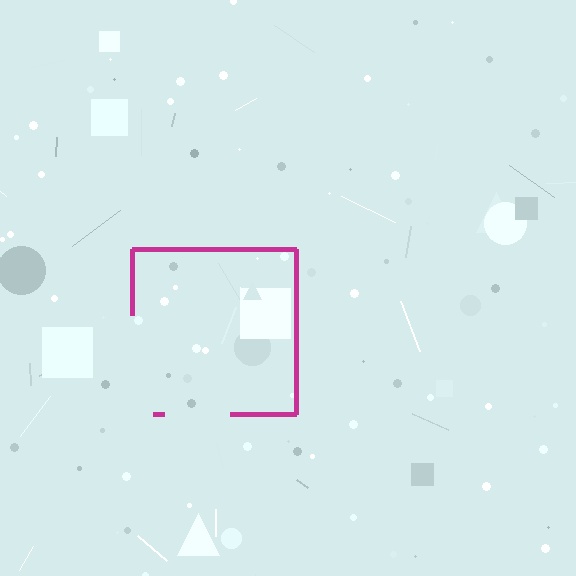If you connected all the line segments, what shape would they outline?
They would outline a square.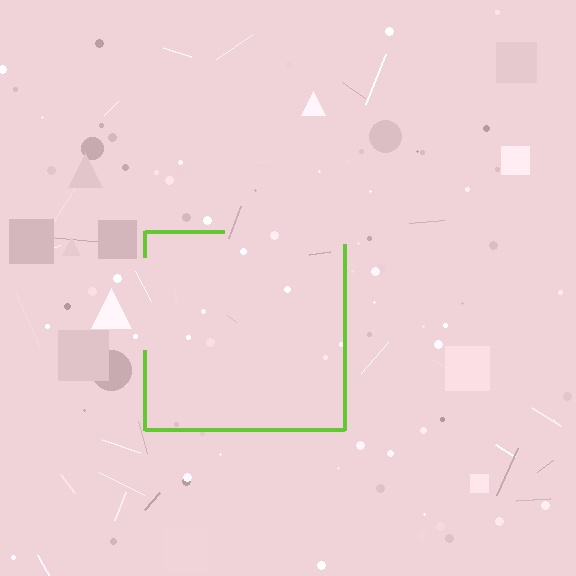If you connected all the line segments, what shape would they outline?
They would outline a square.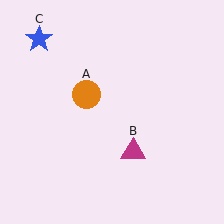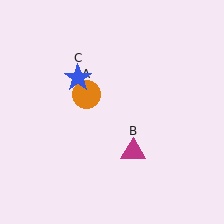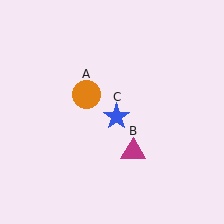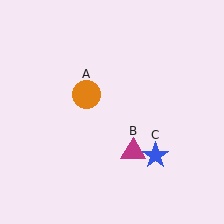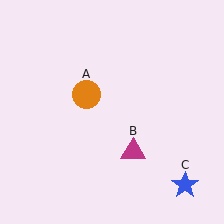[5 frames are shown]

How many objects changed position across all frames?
1 object changed position: blue star (object C).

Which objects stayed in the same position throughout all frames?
Orange circle (object A) and magenta triangle (object B) remained stationary.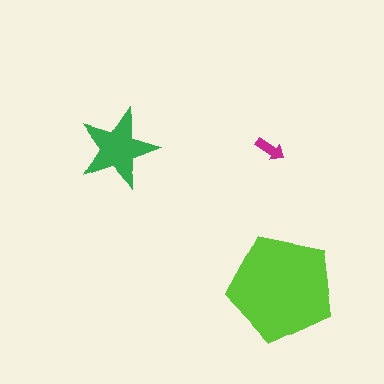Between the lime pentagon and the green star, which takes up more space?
The lime pentagon.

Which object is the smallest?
The magenta arrow.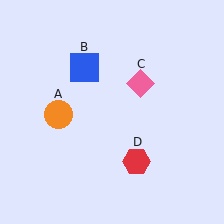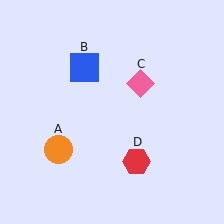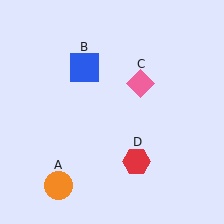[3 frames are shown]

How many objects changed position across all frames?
1 object changed position: orange circle (object A).